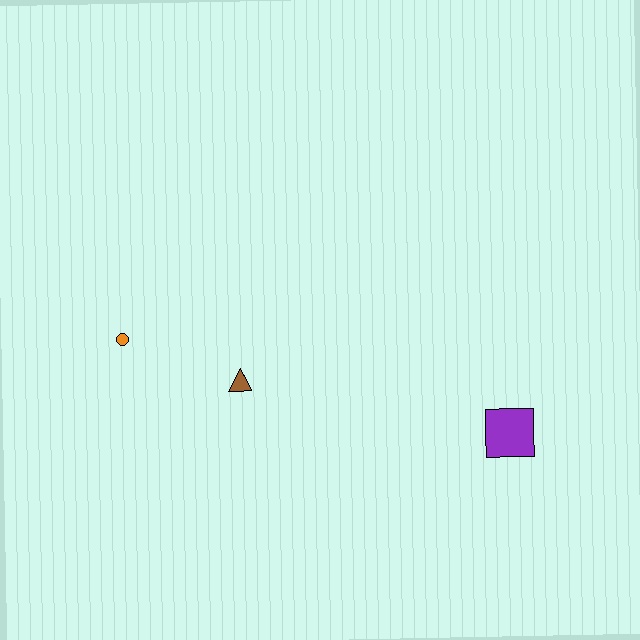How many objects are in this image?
There are 3 objects.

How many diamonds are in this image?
There are no diamonds.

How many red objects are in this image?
There are no red objects.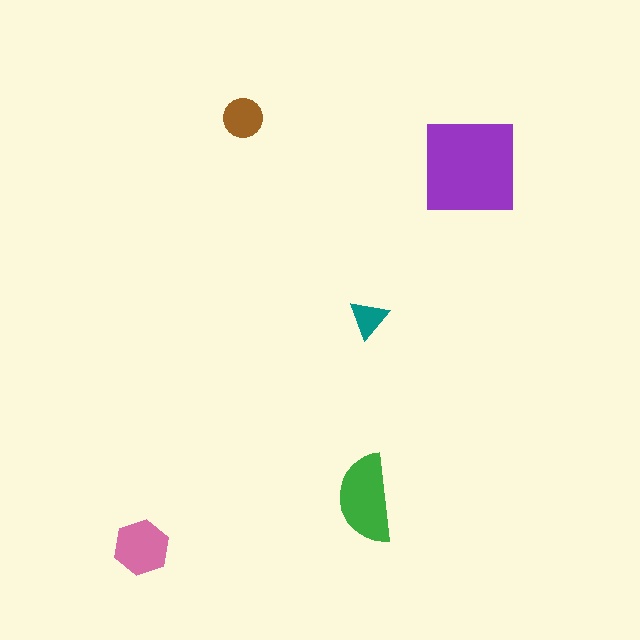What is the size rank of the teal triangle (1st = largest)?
5th.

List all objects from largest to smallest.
The purple square, the green semicircle, the pink hexagon, the brown circle, the teal triangle.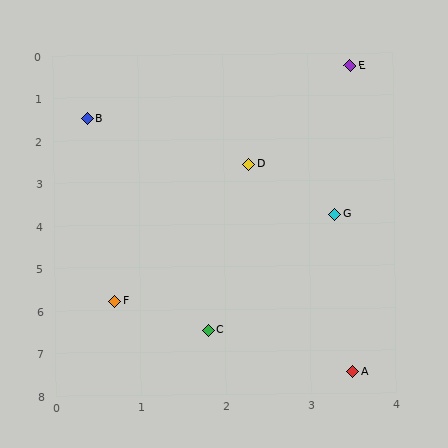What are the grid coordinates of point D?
Point D is at approximately (2.3, 2.6).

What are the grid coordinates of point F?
Point F is at approximately (0.7, 5.8).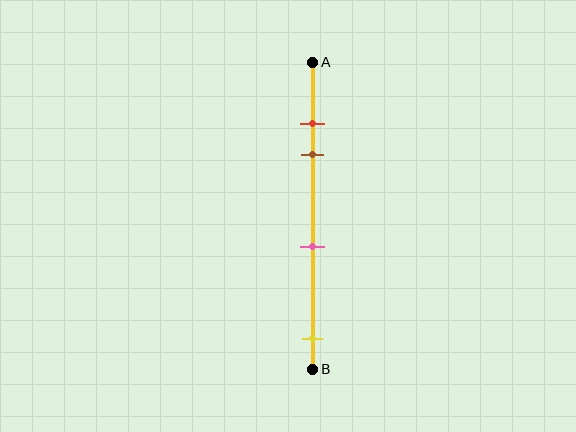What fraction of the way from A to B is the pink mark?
The pink mark is approximately 60% (0.6) of the way from A to B.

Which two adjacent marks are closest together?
The red and brown marks are the closest adjacent pair.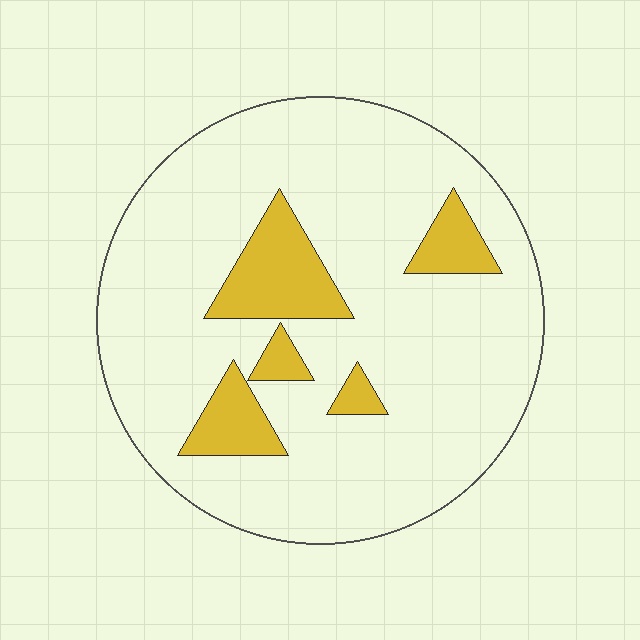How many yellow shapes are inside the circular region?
5.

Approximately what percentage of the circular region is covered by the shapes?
Approximately 15%.